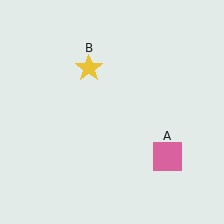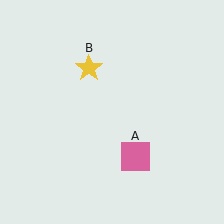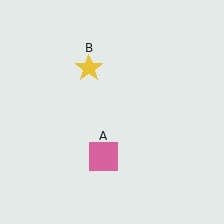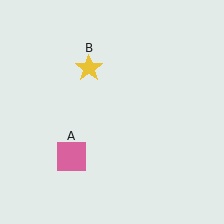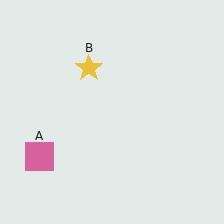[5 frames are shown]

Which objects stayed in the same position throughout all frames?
Yellow star (object B) remained stationary.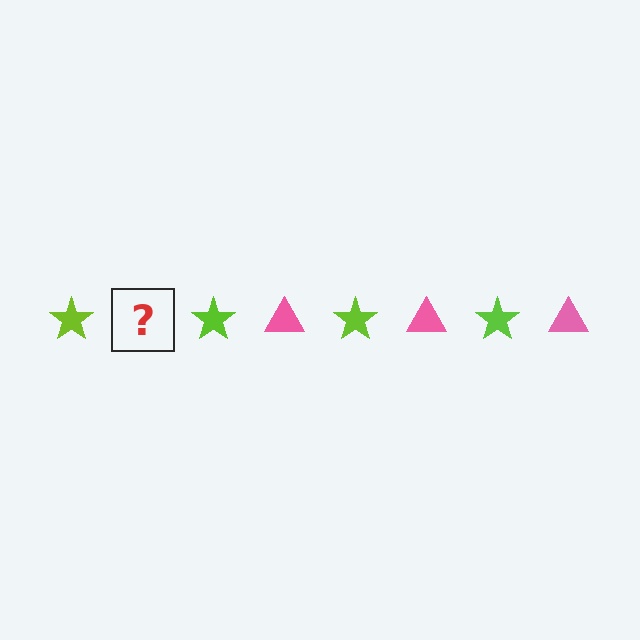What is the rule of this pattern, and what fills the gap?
The rule is that the pattern alternates between lime star and pink triangle. The gap should be filled with a pink triangle.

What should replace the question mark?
The question mark should be replaced with a pink triangle.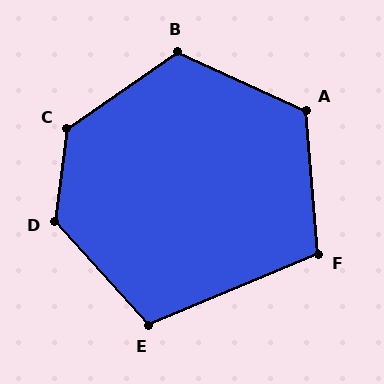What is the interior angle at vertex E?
Approximately 109 degrees (obtuse).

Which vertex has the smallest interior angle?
F, at approximately 108 degrees.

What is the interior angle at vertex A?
Approximately 119 degrees (obtuse).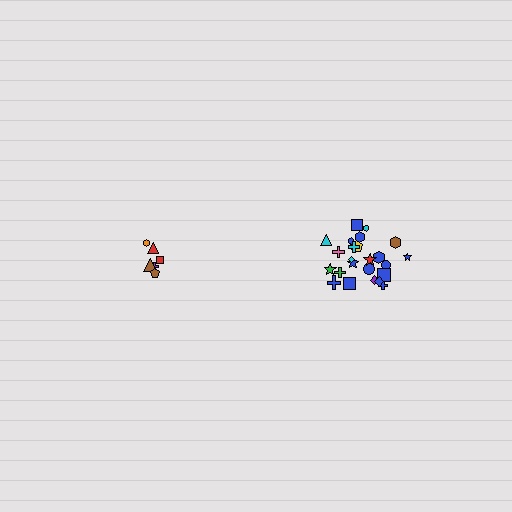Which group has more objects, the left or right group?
The right group.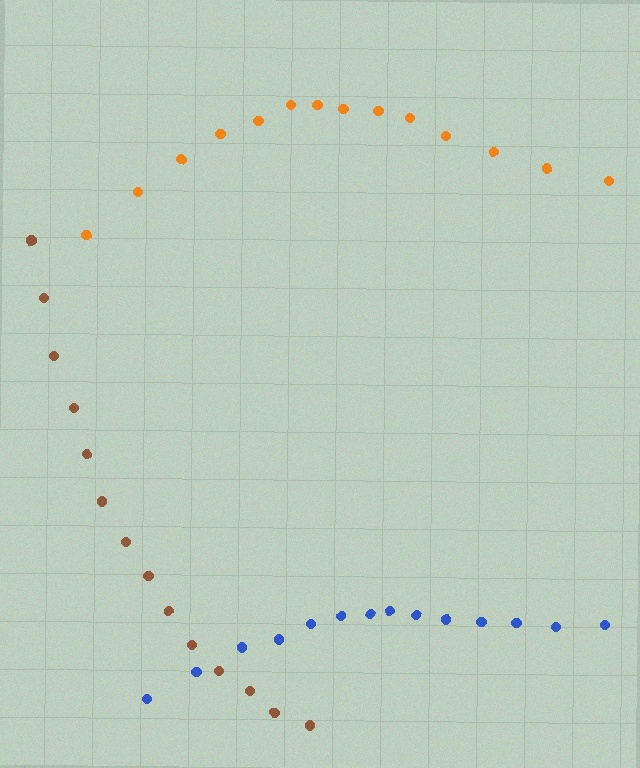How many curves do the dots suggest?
There are 3 distinct paths.